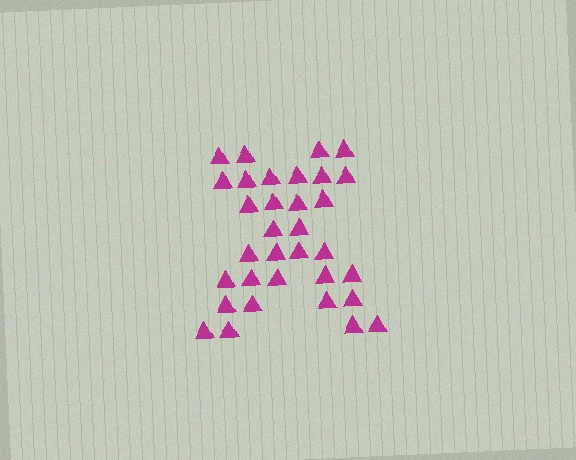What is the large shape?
The large shape is the letter X.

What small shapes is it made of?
It is made of small triangles.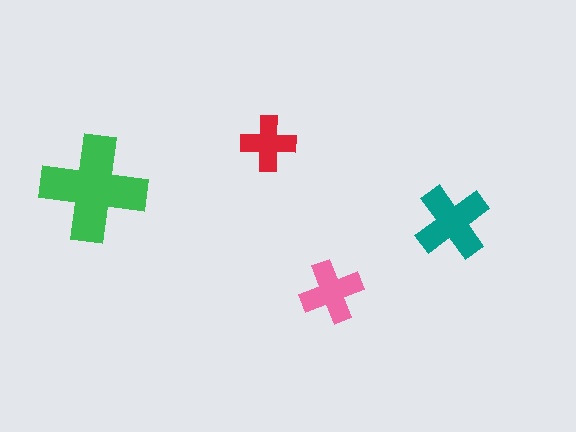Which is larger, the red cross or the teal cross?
The teal one.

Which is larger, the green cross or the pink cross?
The green one.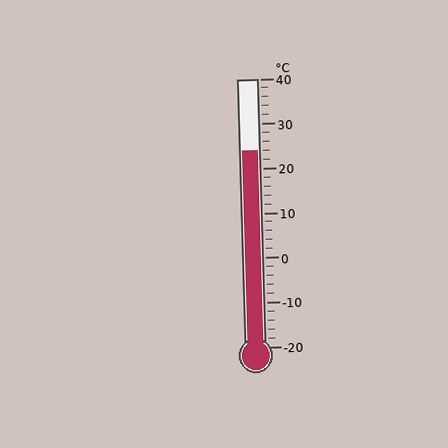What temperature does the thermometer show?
The thermometer shows approximately 24°C.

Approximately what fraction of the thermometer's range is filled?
The thermometer is filled to approximately 75% of its range.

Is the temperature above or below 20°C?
The temperature is above 20°C.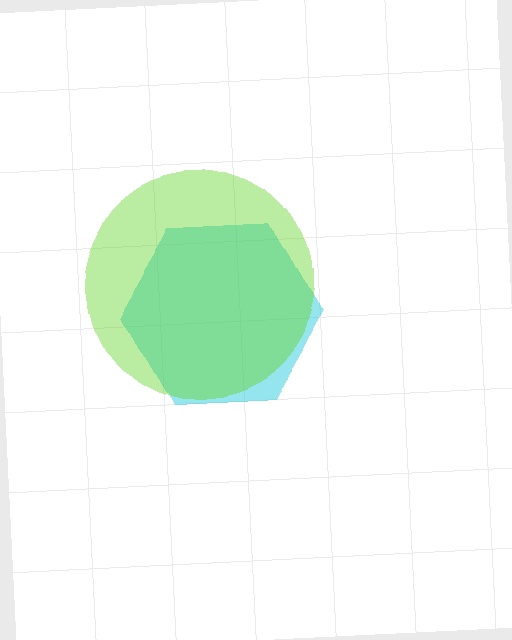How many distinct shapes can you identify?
There are 2 distinct shapes: a cyan hexagon, a lime circle.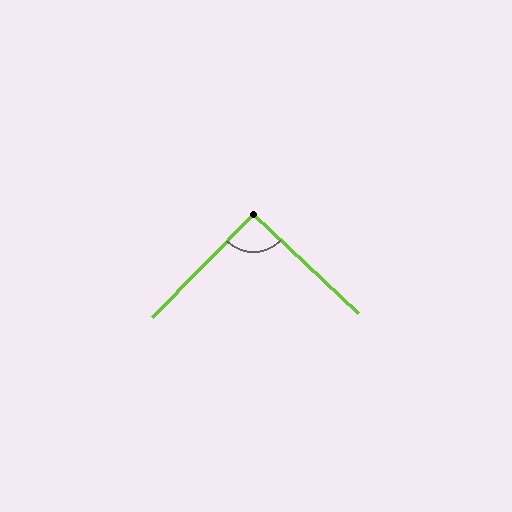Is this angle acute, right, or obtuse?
It is approximately a right angle.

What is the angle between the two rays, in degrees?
Approximately 91 degrees.